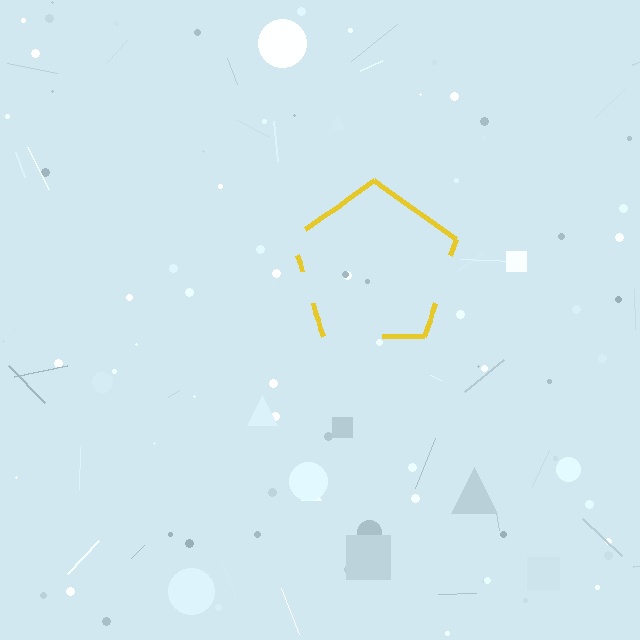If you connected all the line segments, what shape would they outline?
They would outline a pentagon.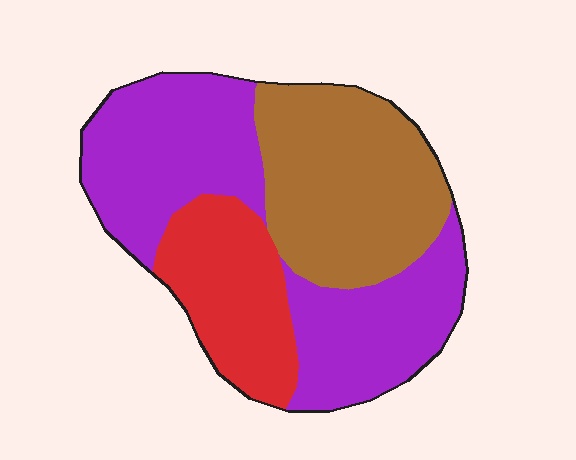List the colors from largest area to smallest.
From largest to smallest: purple, brown, red.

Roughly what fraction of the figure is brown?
Brown takes up about one third (1/3) of the figure.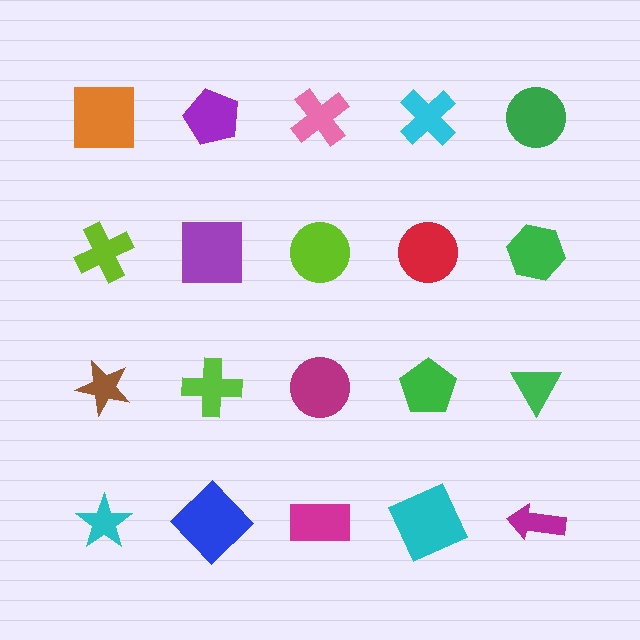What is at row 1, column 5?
A green circle.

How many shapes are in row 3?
5 shapes.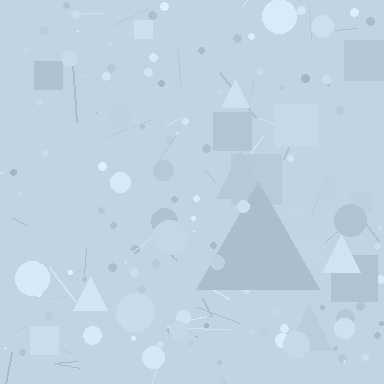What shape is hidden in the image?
A triangle is hidden in the image.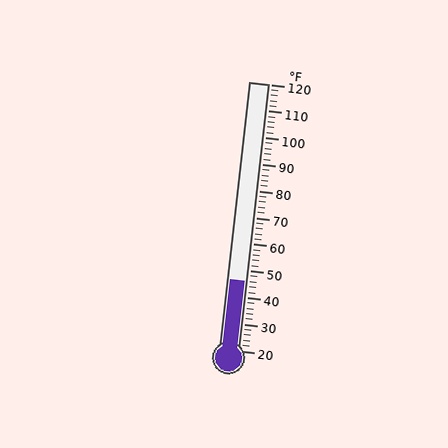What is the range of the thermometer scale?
The thermometer scale ranges from 20°F to 120°F.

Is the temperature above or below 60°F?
The temperature is below 60°F.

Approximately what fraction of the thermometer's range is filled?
The thermometer is filled to approximately 25% of its range.